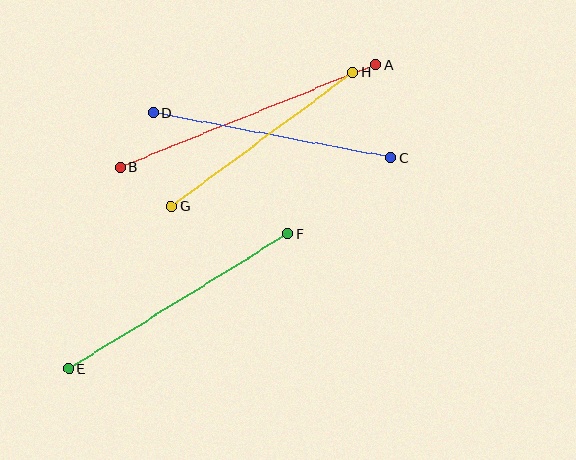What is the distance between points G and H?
The distance is approximately 226 pixels.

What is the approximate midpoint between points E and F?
The midpoint is at approximately (178, 301) pixels.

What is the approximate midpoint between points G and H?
The midpoint is at approximately (262, 139) pixels.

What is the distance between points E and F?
The distance is approximately 258 pixels.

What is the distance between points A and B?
The distance is approximately 276 pixels.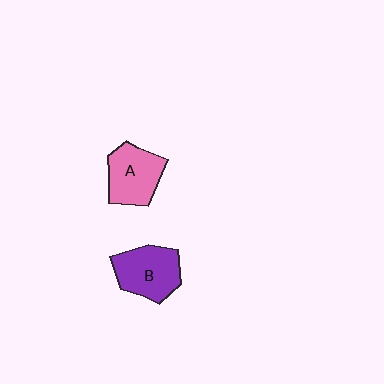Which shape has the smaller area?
Shape A (pink).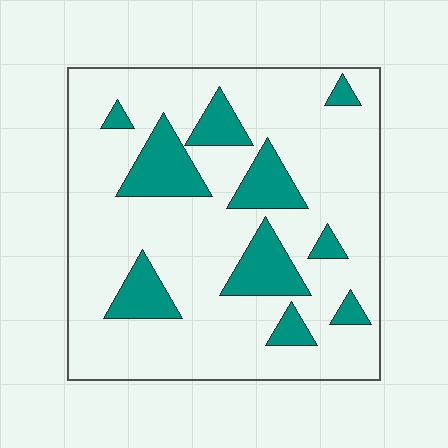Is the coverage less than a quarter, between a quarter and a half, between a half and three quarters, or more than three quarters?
Less than a quarter.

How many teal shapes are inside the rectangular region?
10.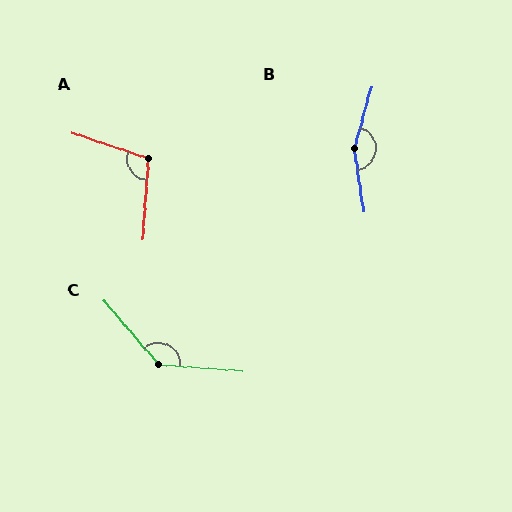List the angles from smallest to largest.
A (105°), C (135°), B (156°).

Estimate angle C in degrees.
Approximately 135 degrees.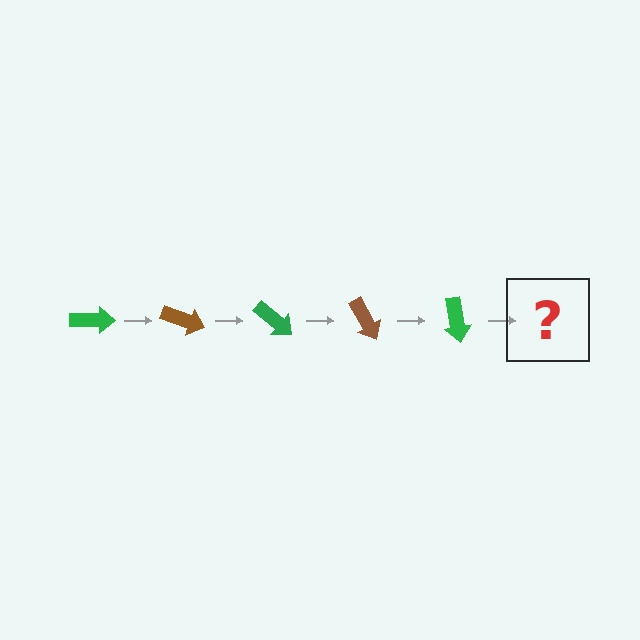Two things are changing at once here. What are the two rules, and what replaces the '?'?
The two rules are that it rotates 20 degrees each step and the color cycles through green and brown. The '?' should be a brown arrow, rotated 100 degrees from the start.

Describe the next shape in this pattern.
It should be a brown arrow, rotated 100 degrees from the start.